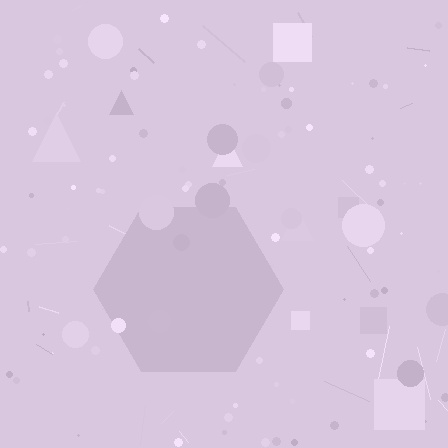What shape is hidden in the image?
A hexagon is hidden in the image.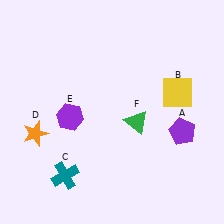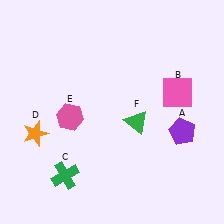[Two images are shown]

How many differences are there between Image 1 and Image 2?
There are 3 differences between the two images.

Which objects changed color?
B changed from yellow to pink. C changed from teal to green. E changed from purple to pink.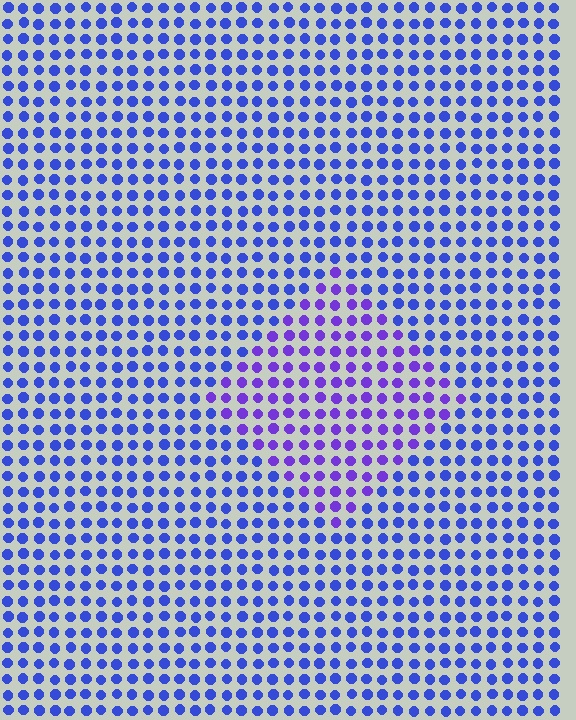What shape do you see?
I see a diamond.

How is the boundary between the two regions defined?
The boundary is defined purely by a slight shift in hue (about 32 degrees). Spacing, size, and orientation are identical on both sides.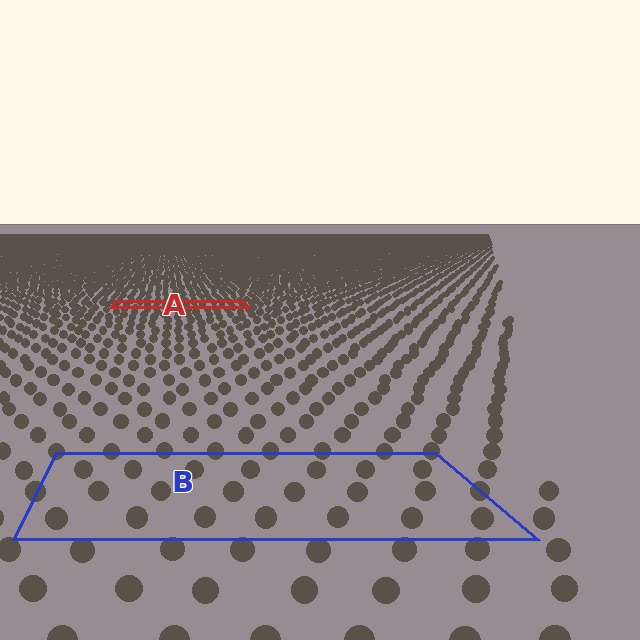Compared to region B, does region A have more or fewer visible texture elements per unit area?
Region A has more texture elements per unit area — they are packed more densely because it is farther away.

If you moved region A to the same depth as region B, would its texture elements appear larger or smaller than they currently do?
They would appear larger. At a closer depth, the same texture elements are projected at a bigger on-screen size.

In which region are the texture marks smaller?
The texture marks are smaller in region A, because it is farther away.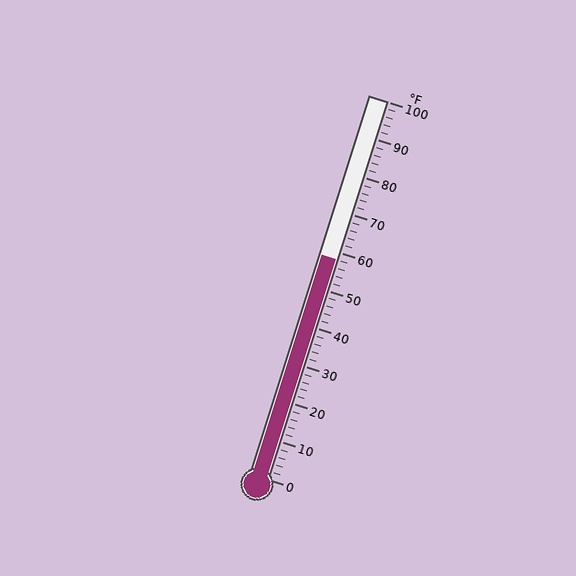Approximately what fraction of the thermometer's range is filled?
The thermometer is filled to approximately 60% of its range.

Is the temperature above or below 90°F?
The temperature is below 90°F.